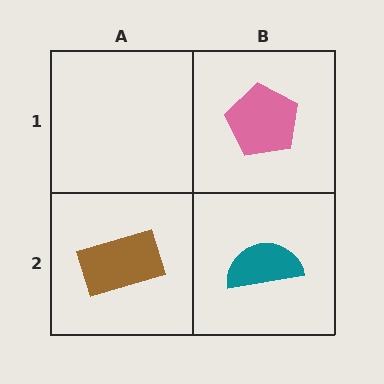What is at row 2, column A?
A brown rectangle.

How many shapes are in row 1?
1 shape.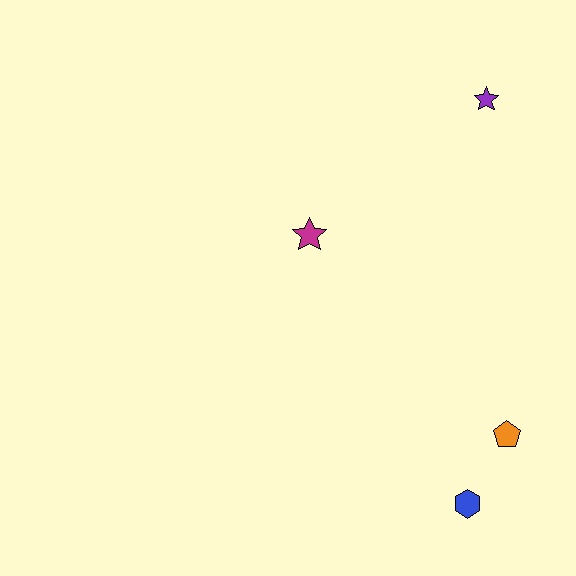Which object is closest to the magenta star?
The purple star is closest to the magenta star.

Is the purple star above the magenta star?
Yes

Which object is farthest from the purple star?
The blue hexagon is farthest from the purple star.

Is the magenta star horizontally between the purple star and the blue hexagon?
No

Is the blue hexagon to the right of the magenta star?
Yes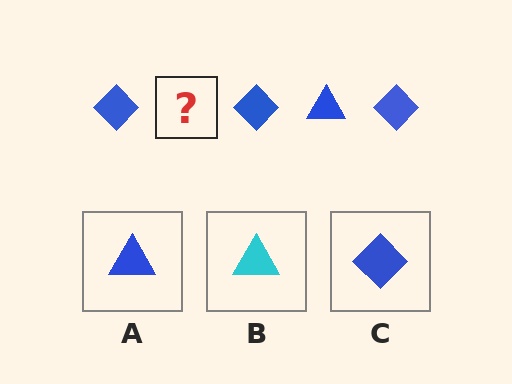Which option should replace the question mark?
Option A.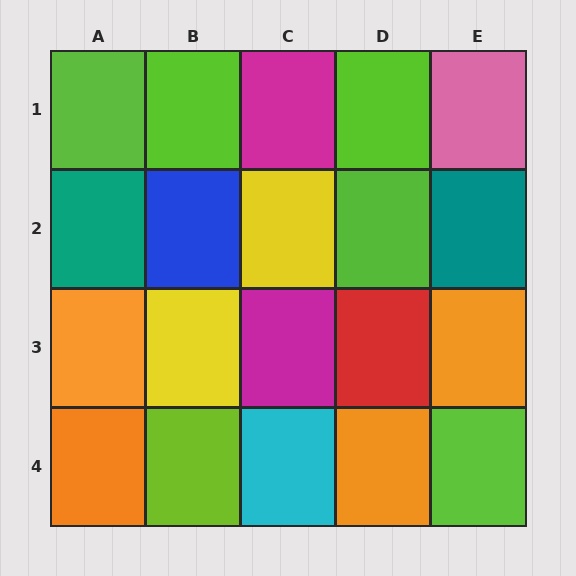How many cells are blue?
1 cell is blue.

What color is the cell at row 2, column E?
Teal.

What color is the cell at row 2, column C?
Yellow.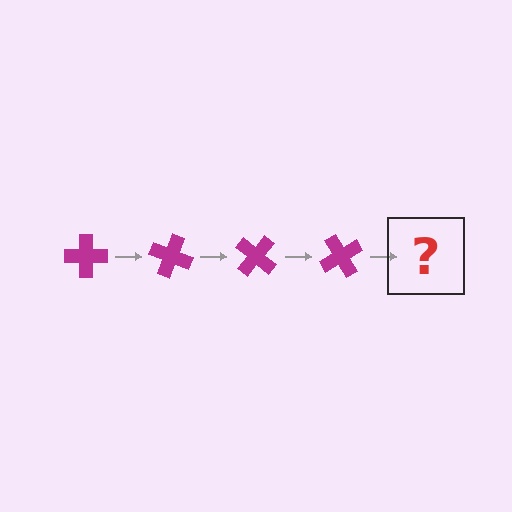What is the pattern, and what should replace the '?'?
The pattern is that the cross rotates 20 degrees each step. The '?' should be a magenta cross rotated 80 degrees.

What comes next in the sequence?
The next element should be a magenta cross rotated 80 degrees.